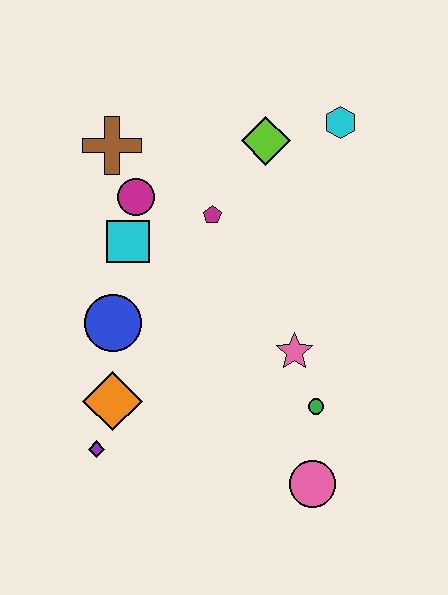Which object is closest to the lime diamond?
The cyan hexagon is closest to the lime diamond.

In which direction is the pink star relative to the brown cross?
The pink star is below the brown cross.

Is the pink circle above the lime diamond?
No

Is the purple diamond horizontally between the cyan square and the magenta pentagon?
No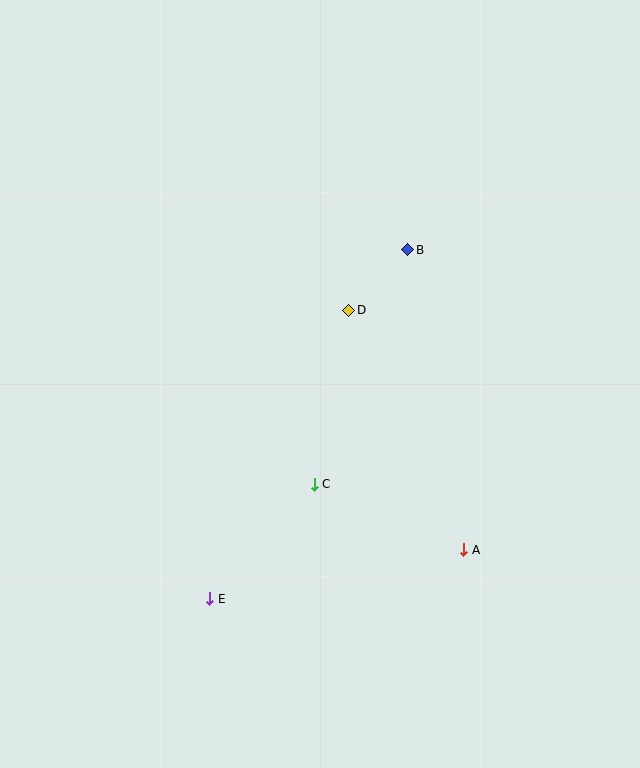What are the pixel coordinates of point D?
Point D is at (349, 310).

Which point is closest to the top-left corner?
Point D is closest to the top-left corner.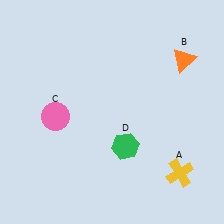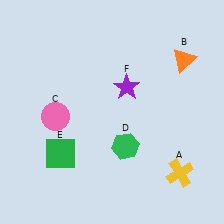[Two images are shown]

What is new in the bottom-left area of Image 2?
A green square (E) was added in the bottom-left area of Image 2.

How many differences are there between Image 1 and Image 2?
There are 2 differences between the two images.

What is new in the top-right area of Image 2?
A purple star (F) was added in the top-right area of Image 2.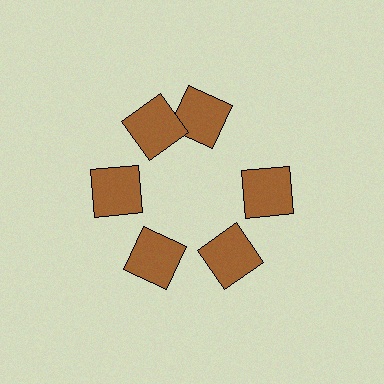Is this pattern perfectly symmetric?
No. The 6 brown squares are arranged in a ring, but one element near the 1 o'clock position is rotated out of alignment along the ring, breaking the 6-fold rotational symmetry.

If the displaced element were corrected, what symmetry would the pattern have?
It would have 6-fold rotational symmetry — the pattern would map onto itself every 60 degrees.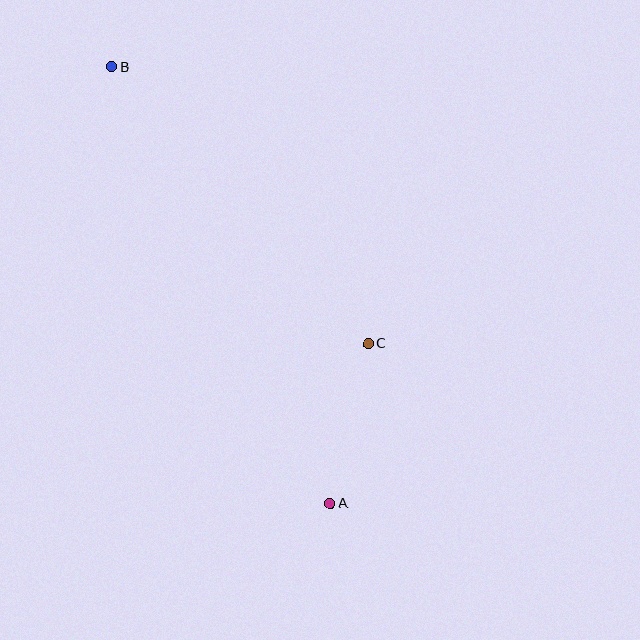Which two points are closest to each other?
Points A and C are closest to each other.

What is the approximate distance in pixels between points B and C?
The distance between B and C is approximately 377 pixels.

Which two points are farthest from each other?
Points A and B are farthest from each other.